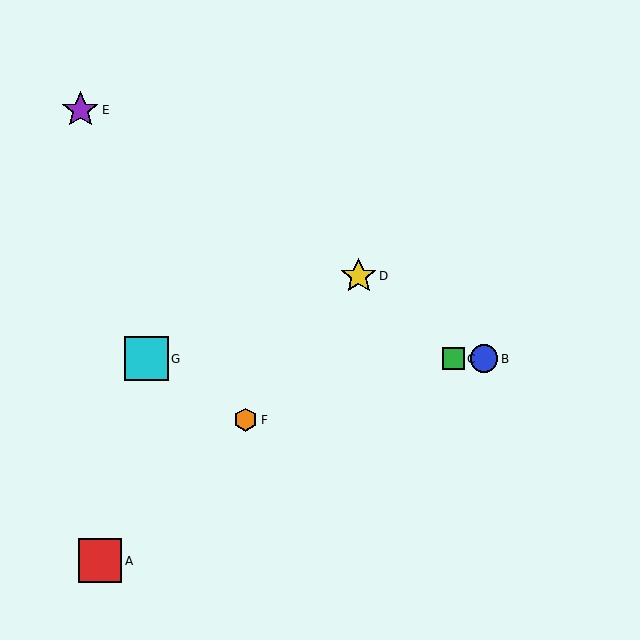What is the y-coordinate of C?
Object C is at y≈359.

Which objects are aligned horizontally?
Objects B, C, G are aligned horizontally.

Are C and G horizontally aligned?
Yes, both are at y≈359.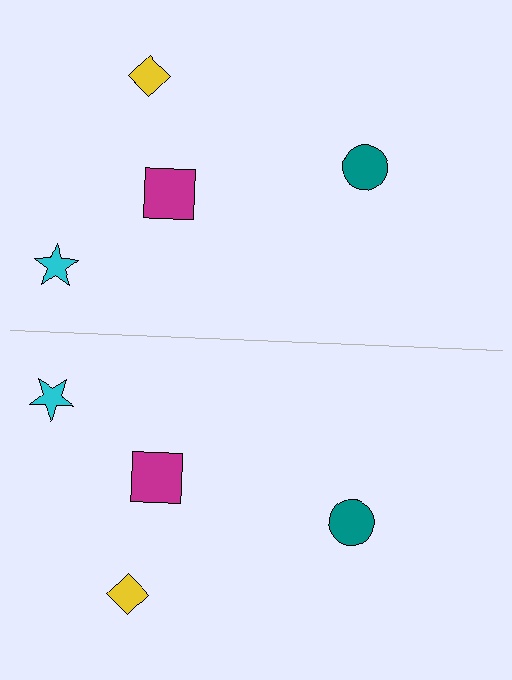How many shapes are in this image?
There are 8 shapes in this image.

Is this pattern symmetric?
Yes, this pattern has bilateral (reflection) symmetry.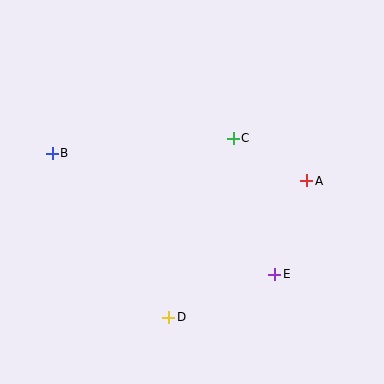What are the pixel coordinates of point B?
Point B is at (52, 153).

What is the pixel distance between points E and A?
The distance between E and A is 99 pixels.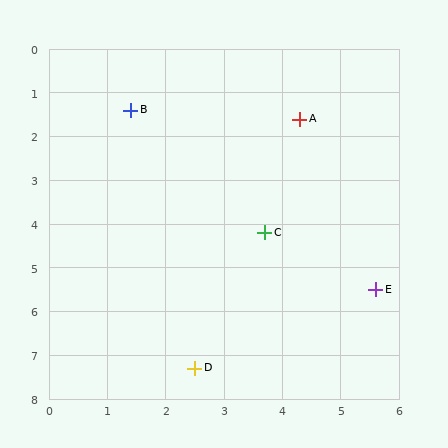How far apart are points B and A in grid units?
Points B and A are about 2.9 grid units apart.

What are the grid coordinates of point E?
Point E is at approximately (5.6, 5.5).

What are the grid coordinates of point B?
Point B is at approximately (1.4, 1.4).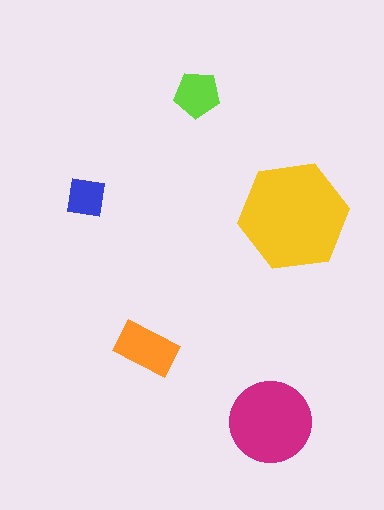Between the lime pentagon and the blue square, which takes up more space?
The lime pentagon.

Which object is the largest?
The yellow hexagon.